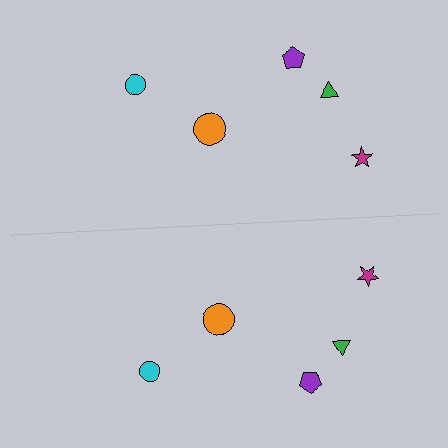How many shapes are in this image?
There are 10 shapes in this image.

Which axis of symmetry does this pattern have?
The pattern has a horizontal axis of symmetry running through the center of the image.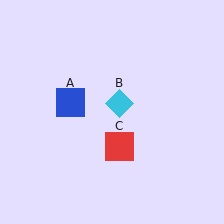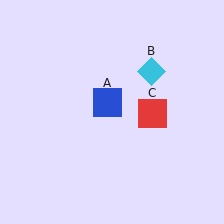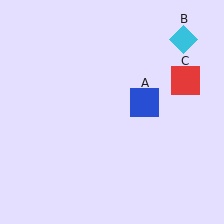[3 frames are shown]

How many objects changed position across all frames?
3 objects changed position: blue square (object A), cyan diamond (object B), red square (object C).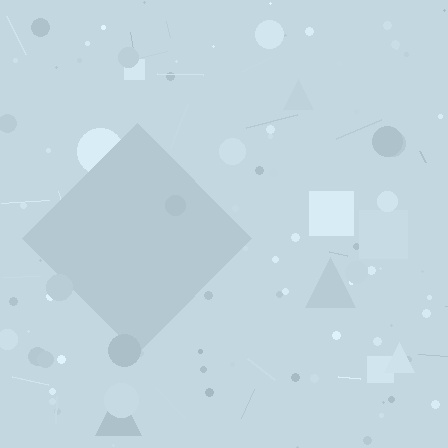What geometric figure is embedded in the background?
A diamond is embedded in the background.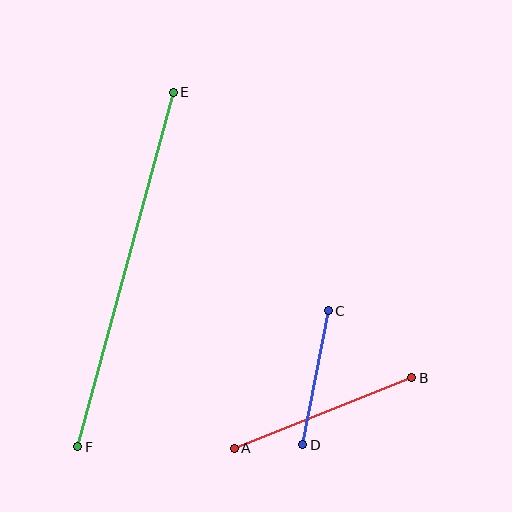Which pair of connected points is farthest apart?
Points E and F are farthest apart.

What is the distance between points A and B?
The distance is approximately 191 pixels.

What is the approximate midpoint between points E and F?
The midpoint is at approximately (125, 270) pixels.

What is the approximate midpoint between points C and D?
The midpoint is at approximately (316, 378) pixels.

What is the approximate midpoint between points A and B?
The midpoint is at approximately (323, 413) pixels.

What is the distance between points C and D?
The distance is approximately 136 pixels.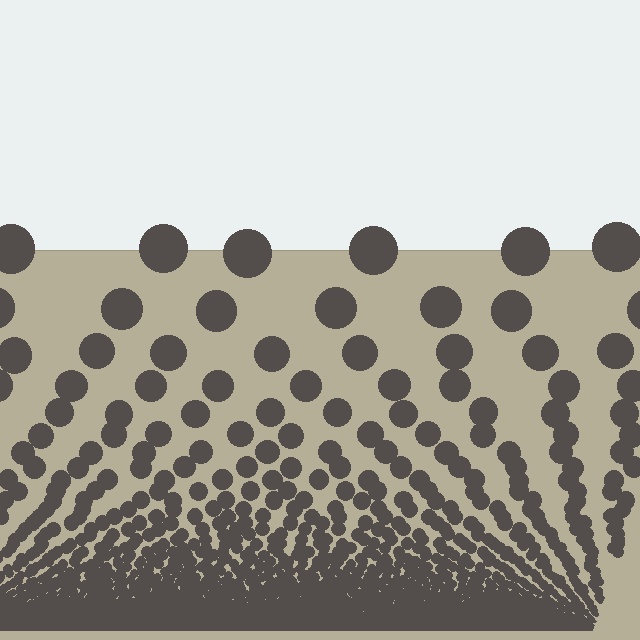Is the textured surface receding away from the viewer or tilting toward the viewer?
The surface appears to tilt toward the viewer. Texture elements get larger and sparser toward the top.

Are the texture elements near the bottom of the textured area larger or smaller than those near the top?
Smaller. The gradient is inverted — elements near the bottom are smaller and denser.